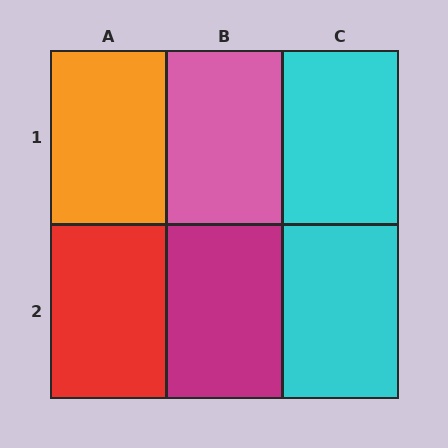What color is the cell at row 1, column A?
Orange.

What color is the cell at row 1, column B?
Pink.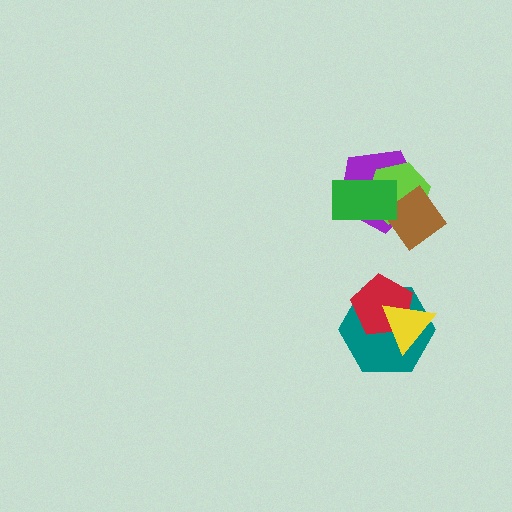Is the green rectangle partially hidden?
No, no other shape covers it.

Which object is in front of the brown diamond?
The green rectangle is in front of the brown diamond.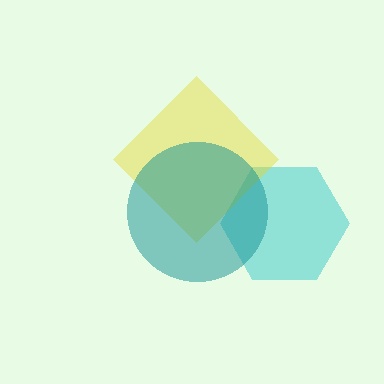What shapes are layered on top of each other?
The layered shapes are: a cyan hexagon, a yellow diamond, a teal circle.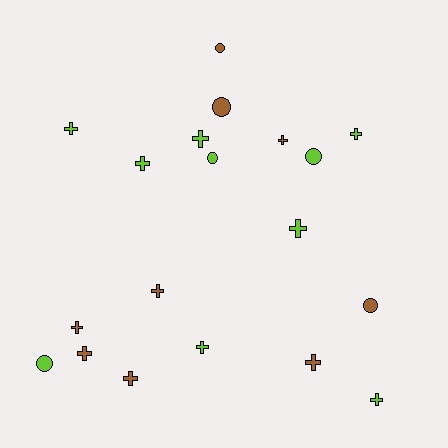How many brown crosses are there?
There are 6 brown crosses.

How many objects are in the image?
There are 19 objects.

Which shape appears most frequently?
Cross, with 13 objects.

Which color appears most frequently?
Lime, with 10 objects.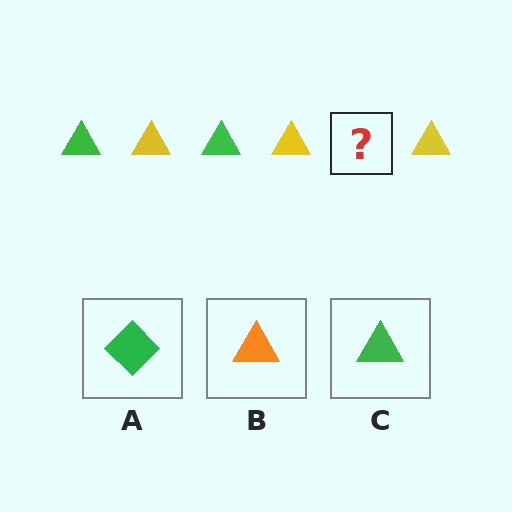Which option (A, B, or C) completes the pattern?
C.